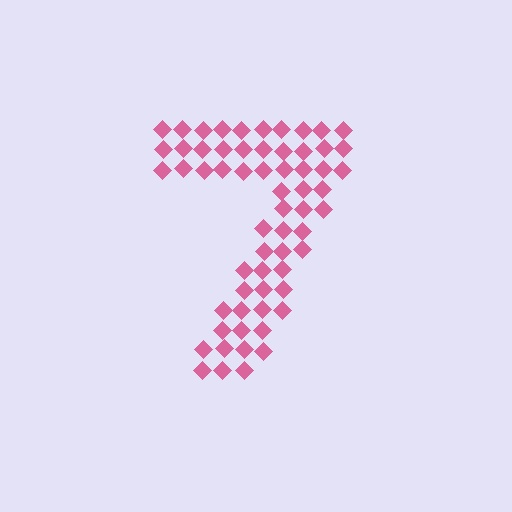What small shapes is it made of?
It is made of small diamonds.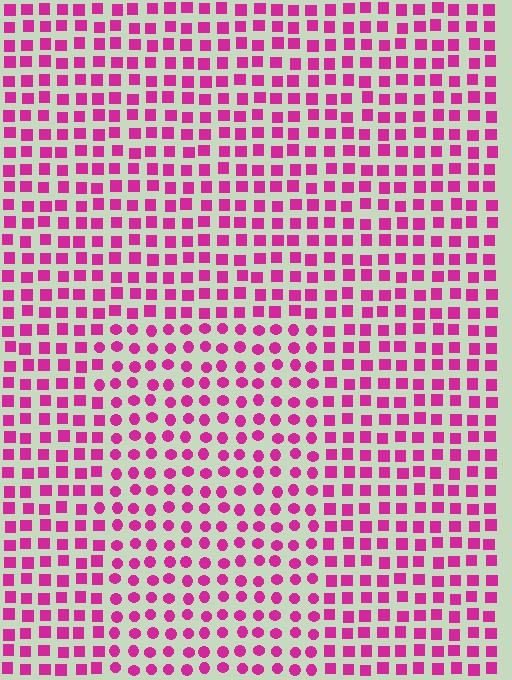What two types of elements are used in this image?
The image uses circles inside the rectangle region and squares outside it.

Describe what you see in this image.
The image is filled with small magenta elements arranged in a uniform grid. A rectangle-shaped region contains circles, while the surrounding area contains squares. The boundary is defined purely by the change in element shape.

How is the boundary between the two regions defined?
The boundary is defined by a change in element shape: circles inside vs. squares outside. All elements share the same color and spacing.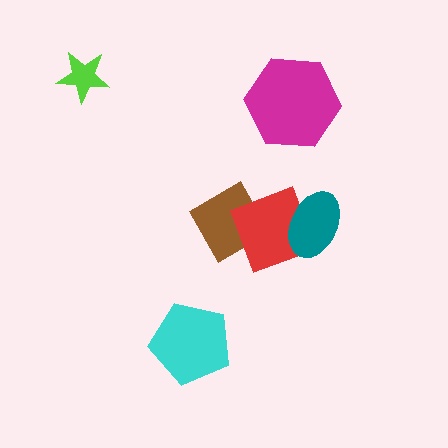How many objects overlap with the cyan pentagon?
0 objects overlap with the cyan pentagon.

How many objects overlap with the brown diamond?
1 object overlaps with the brown diamond.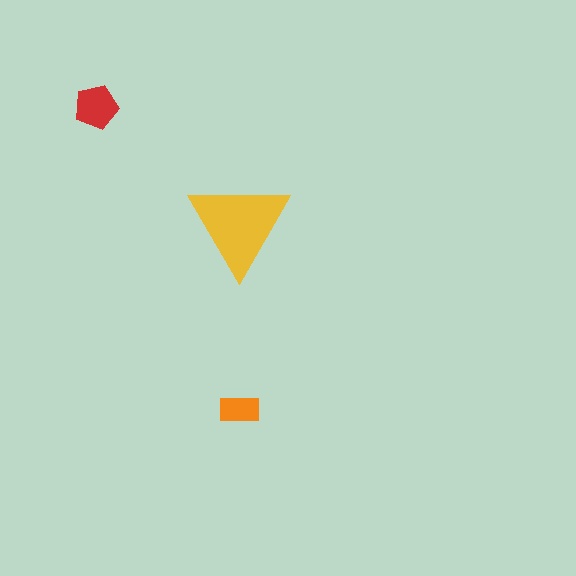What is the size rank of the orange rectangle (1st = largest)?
3rd.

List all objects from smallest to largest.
The orange rectangle, the red pentagon, the yellow triangle.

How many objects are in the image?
There are 3 objects in the image.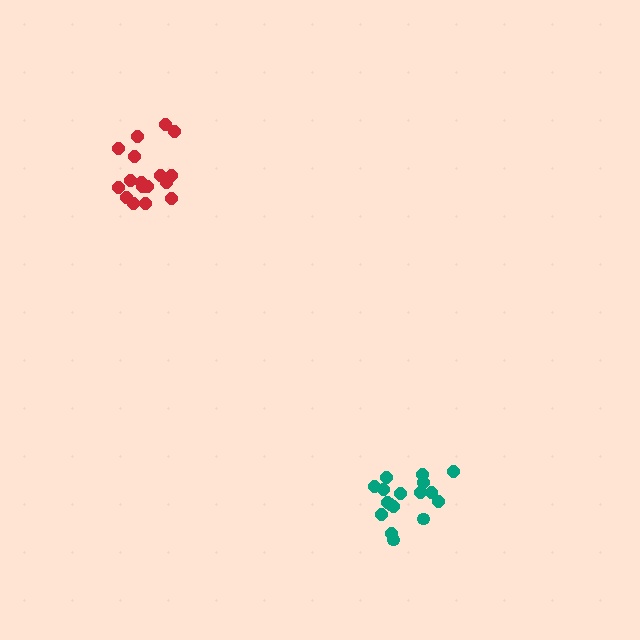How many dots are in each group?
Group 1: 17 dots, Group 2: 17 dots (34 total).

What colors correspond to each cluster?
The clusters are colored: red, teal.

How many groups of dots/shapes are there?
There are 2 groups.